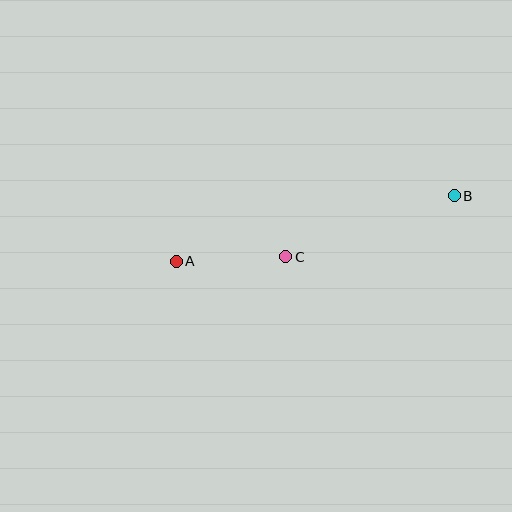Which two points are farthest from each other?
Points A and B are farthest from each other.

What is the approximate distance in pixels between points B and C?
The distance between B and C is approximately 179 pixels.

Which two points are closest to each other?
Points A and C are closest to each other.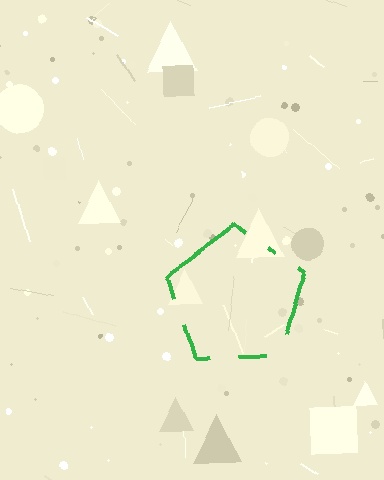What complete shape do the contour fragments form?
The contour fragments form a pentagon.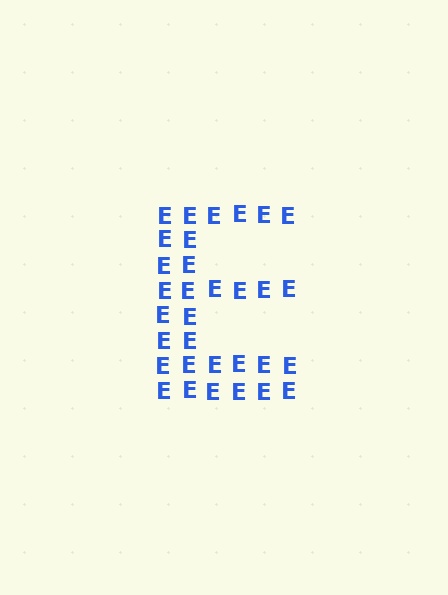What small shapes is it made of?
It is made of small letter E's.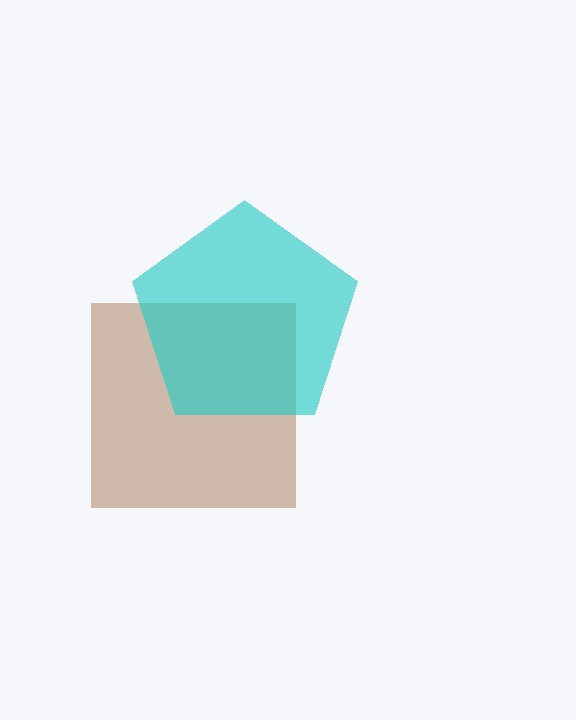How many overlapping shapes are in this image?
There are 2 overlapping shapes in the image.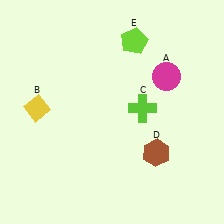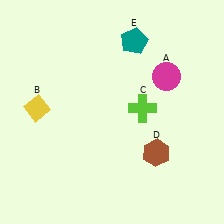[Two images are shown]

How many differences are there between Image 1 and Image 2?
There is 1 difference between the two images.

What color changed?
The pentagon (E) changed from lime in Image 1 to teal in Image 2.